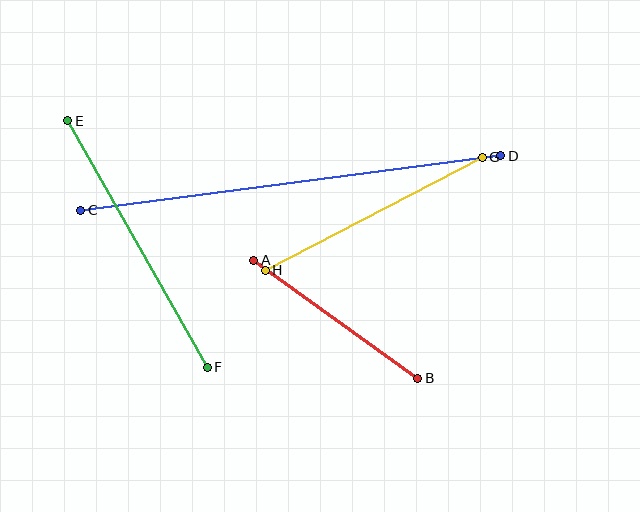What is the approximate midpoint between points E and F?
The midpoint is at approximately (137, 244) pixels.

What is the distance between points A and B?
The distance is approximately 202 pixels.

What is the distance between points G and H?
The distance is approximately 244 pixels.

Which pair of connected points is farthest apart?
Points C and D are farthest apart.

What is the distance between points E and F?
The distance is approximately 283 pixels.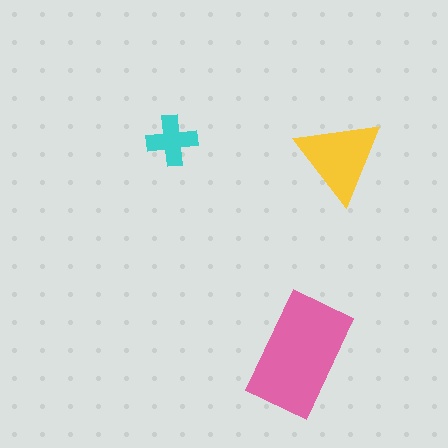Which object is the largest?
The pink rectangle.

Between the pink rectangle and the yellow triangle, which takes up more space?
The pink rectangle.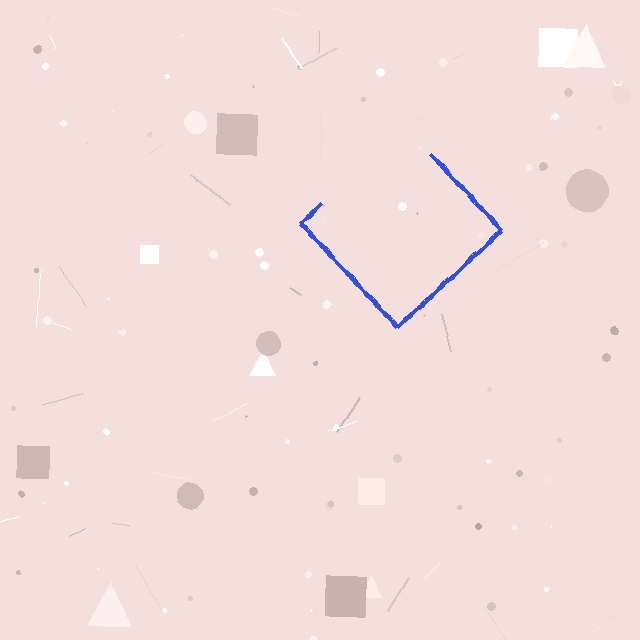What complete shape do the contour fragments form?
The contour fragments form a diamond.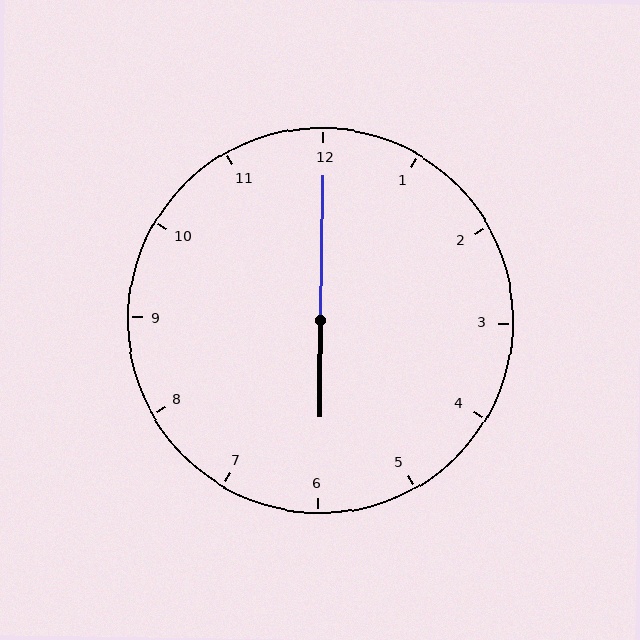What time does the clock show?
6:00.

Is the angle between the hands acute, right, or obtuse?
It is obtuse.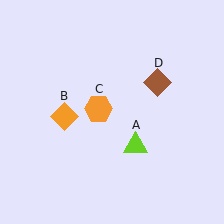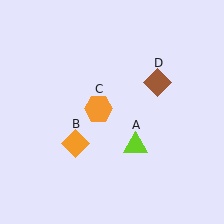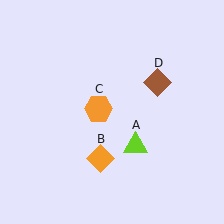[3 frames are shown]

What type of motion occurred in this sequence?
The orange diamond (object B) rotated counterclockwise around the center of the scene.